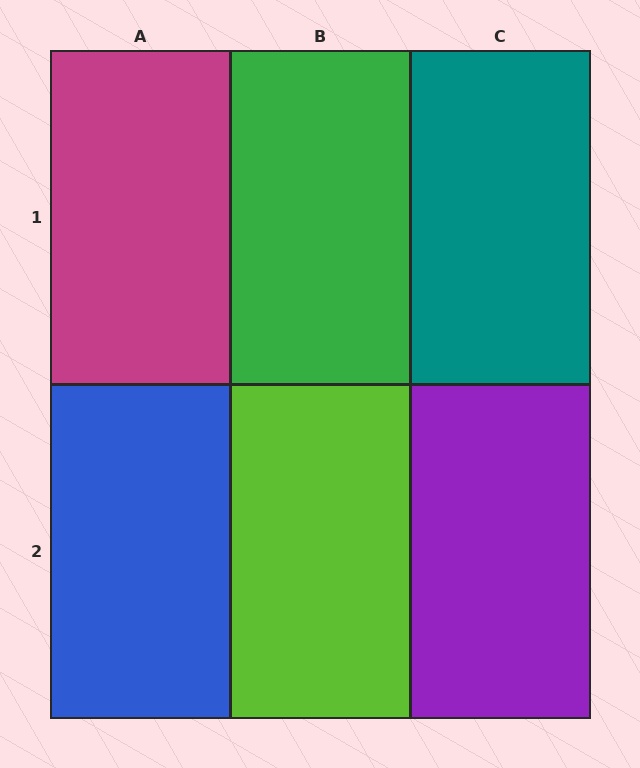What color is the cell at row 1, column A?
Magenta.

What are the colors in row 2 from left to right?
Blue, lime, purple.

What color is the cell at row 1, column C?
Teal.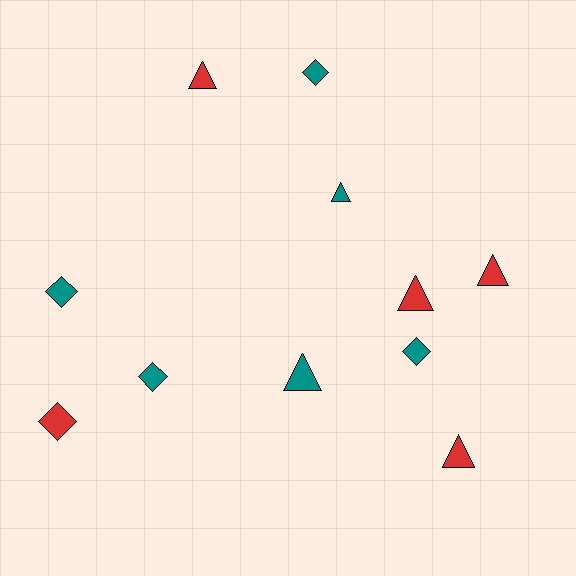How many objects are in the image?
There are 11 objects.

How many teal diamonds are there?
There are 4 teal diamonds.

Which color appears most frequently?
Teal, with 6 objects.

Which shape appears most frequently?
Triangle, with 6 objects.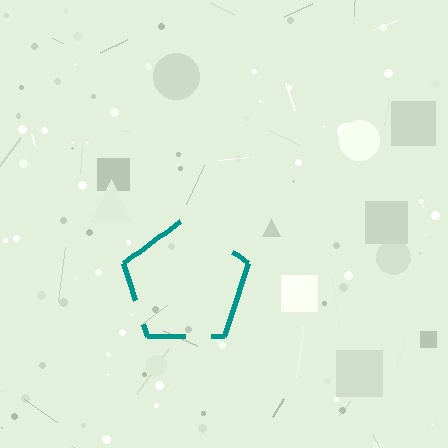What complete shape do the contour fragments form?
The contour fragments form a pentagon.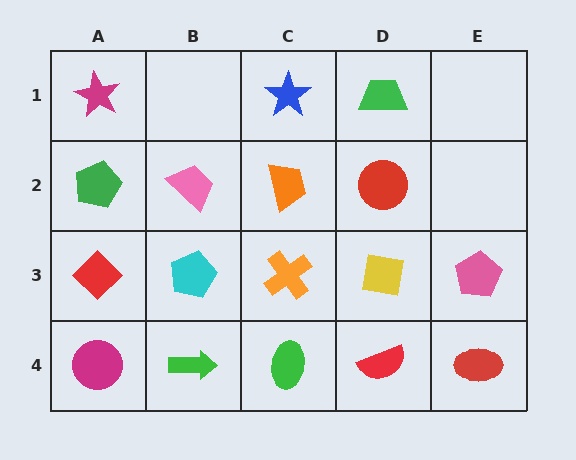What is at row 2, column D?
A red circle.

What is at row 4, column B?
A green arrow.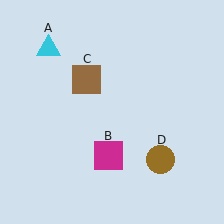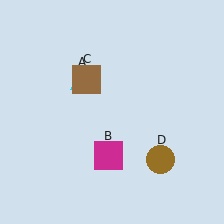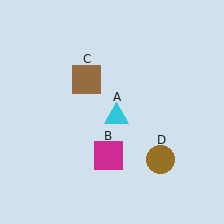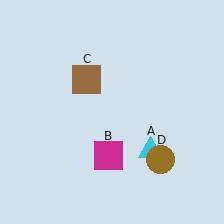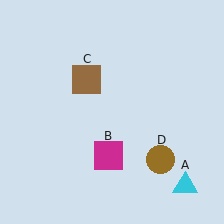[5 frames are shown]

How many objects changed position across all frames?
1 object changed position: cyan triangle (object A).